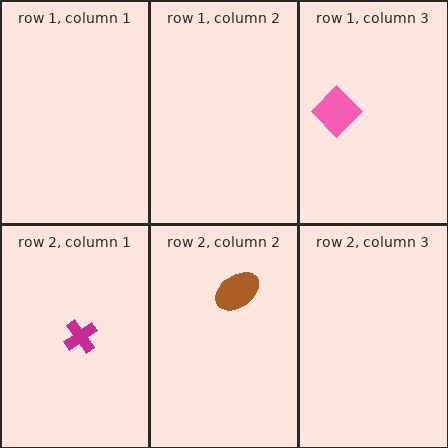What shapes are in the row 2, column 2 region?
The brown ellipse.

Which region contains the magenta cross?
The row 2, column 1 region.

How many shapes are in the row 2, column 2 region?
1.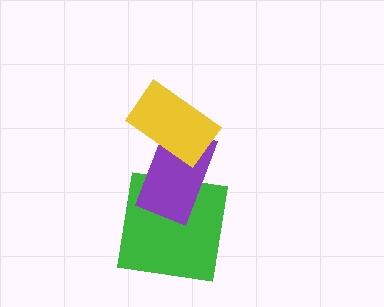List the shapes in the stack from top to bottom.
From top to bottom: the yellow rectangle, the purple rectangle, the green square.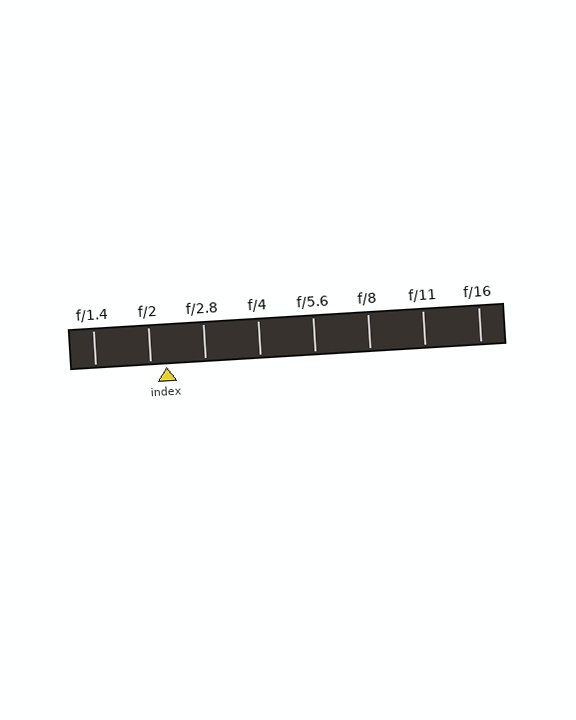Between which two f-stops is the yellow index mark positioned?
The index mark is between f/2 and f/2.8.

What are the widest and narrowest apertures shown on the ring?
The widest aperture shown is f/1.4 and the narrowest is f/16.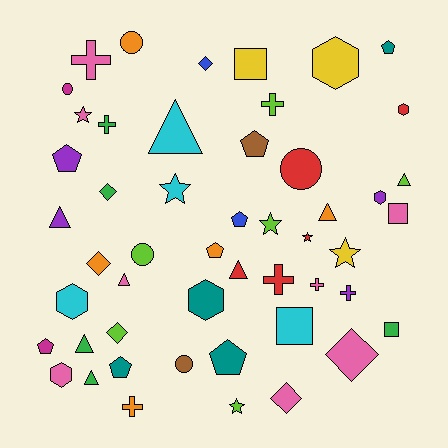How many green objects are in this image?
There are 5 green objects.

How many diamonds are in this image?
There are 6 diamonds.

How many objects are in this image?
There are 50 objects.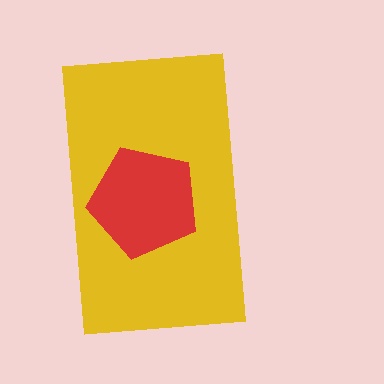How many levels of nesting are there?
2.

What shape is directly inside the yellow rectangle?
The red pentagon.